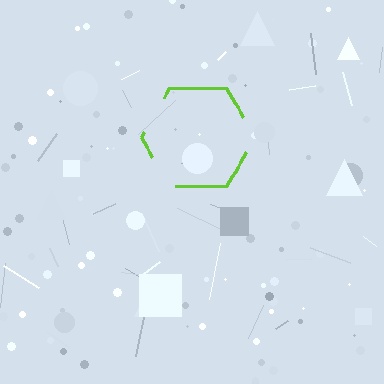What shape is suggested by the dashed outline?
The dashed outline suggests a hexagon.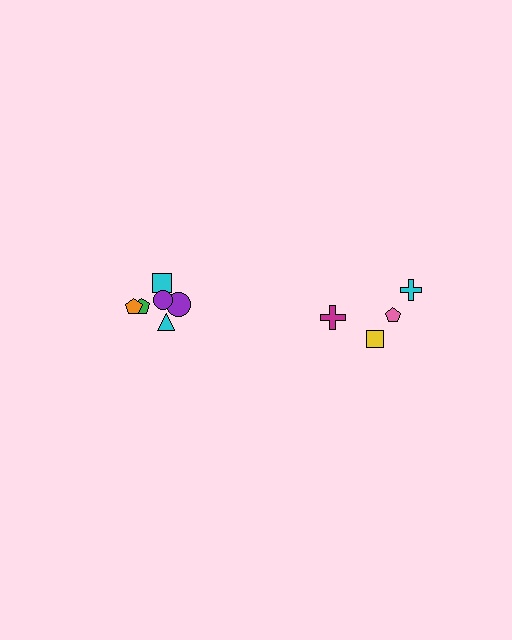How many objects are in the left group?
There are 6 objects.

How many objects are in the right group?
There are 4 objects.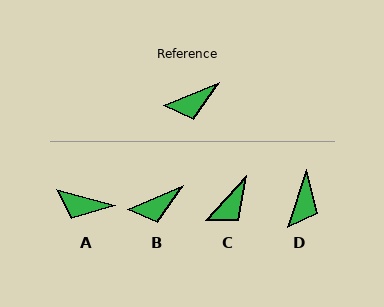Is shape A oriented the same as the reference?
No, it is off by about 38 degrees.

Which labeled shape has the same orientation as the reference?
B.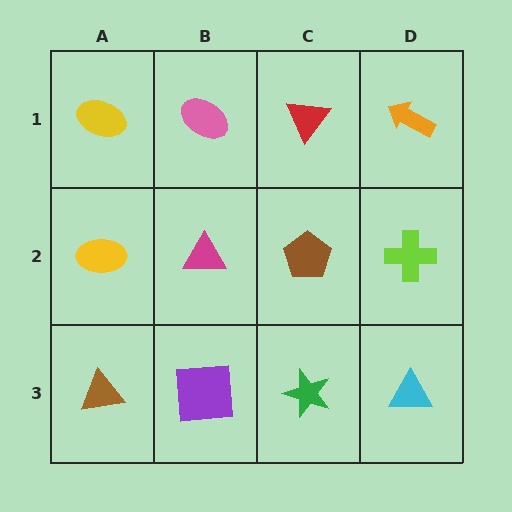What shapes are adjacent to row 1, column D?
A lime cross (row 2, column D), a red triangle (row 1, column C).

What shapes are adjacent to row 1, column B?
A magenta triangle (row 2, column B), a yellow ellipse (row 1, column A), a red triangle (row 1, column C).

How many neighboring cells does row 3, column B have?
3.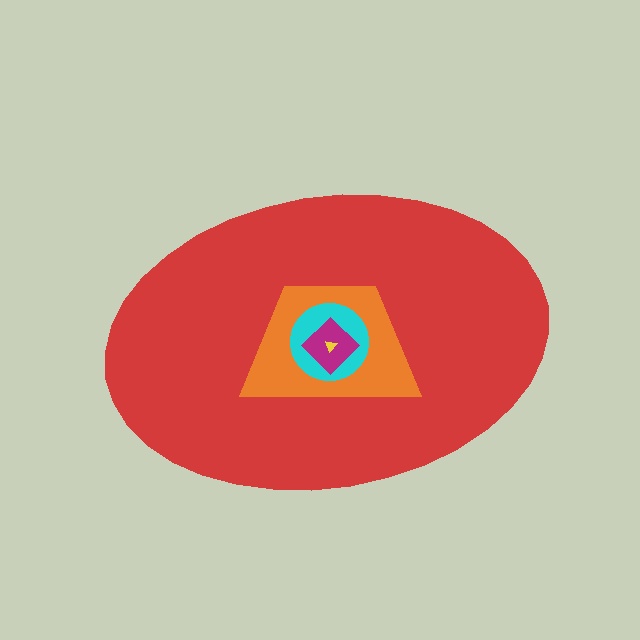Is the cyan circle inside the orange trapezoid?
Yes.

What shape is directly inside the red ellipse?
The orange trapezoid.